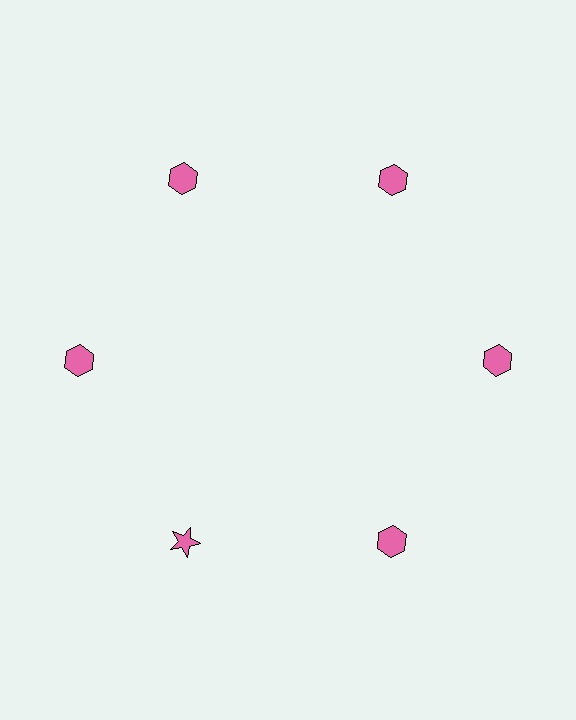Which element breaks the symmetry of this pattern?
The pink star at roughly the 7 o'clock position breaks the symmetry. All other shapes are pink hexagons.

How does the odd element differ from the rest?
It has a different shape: star instead of hexagon.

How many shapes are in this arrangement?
There are 6 shapes arranged in a ring pattern.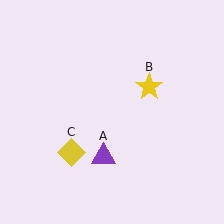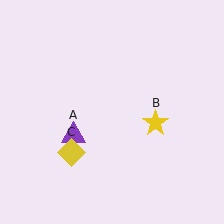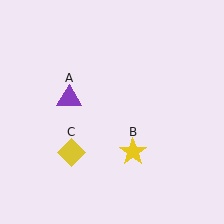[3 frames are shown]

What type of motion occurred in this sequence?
The purple triangle (object A), yellow star (object B) rotated clockwise around the center of the scene.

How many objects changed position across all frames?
2 objects changed position: purple triangle (object A), yellow star (object B).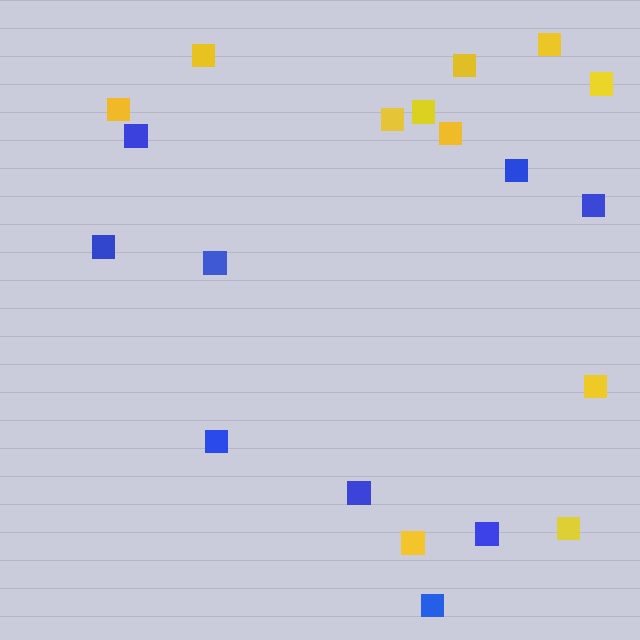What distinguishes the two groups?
There are 2 groups: one group of yellow squares (11) and one group of blue squares (9).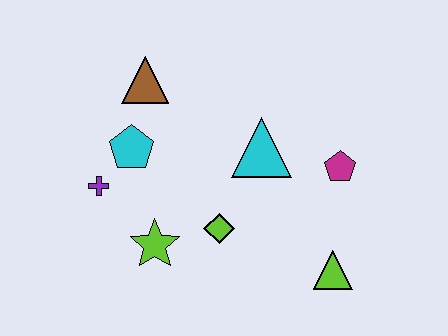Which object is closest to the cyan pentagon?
The purple cross is closest to the cyan pentagon.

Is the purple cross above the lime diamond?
Yes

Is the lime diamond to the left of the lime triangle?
Yes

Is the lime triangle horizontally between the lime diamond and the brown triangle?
No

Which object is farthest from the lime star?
The magenta pentagon is farthest from the lime star.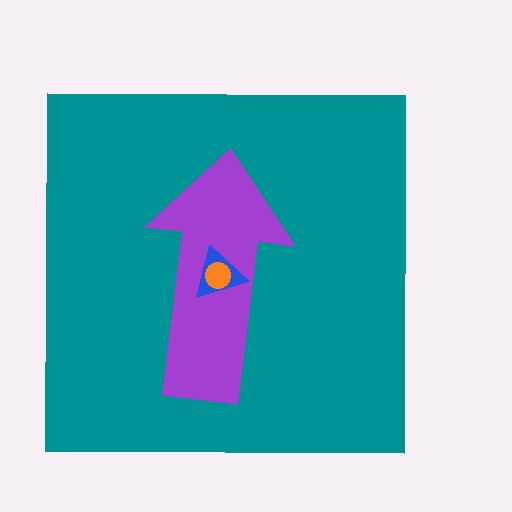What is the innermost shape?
The orange circle.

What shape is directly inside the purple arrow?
The blue triangle.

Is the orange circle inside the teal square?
Yes.